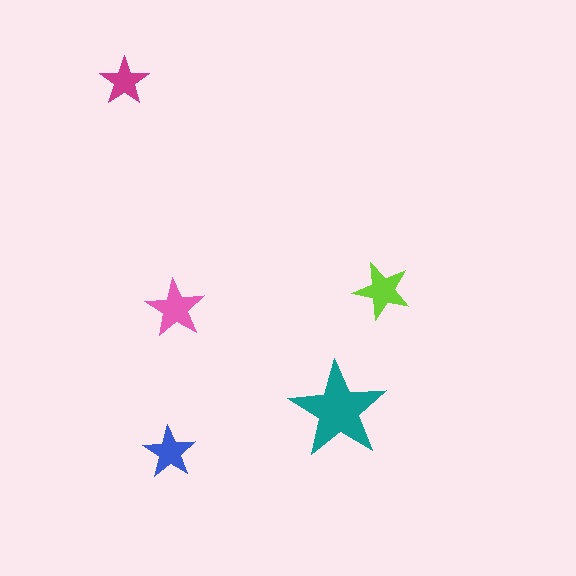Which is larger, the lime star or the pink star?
The pink one.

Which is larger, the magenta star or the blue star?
The blue one.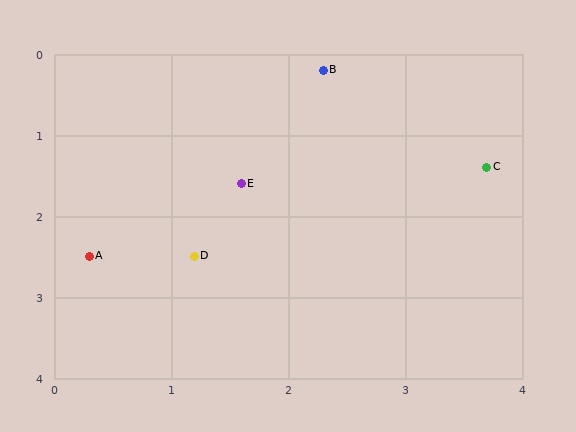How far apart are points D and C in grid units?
Points D and C are about 2.7 grid units apart.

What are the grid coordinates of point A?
Point A is at approximately (0.3, 2.5).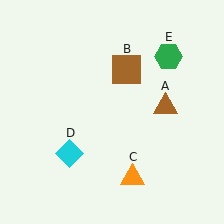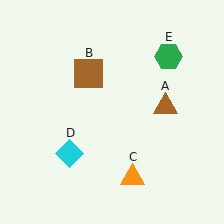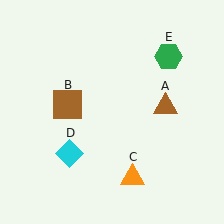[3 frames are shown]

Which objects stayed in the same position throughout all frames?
Brown triangle (object A) and orange triangle (object C) and cyan diamond (object D) and green hexagon (object E) remained stationary.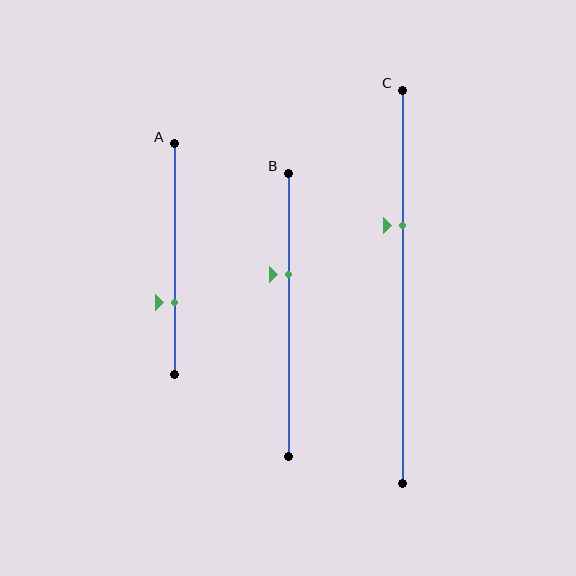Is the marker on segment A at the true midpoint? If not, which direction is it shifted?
No, the marker on segment A is shifted downward by about 19% of the segment length.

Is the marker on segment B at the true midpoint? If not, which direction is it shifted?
No, the marker on segment B is shifted upward by about 14% of the segment length.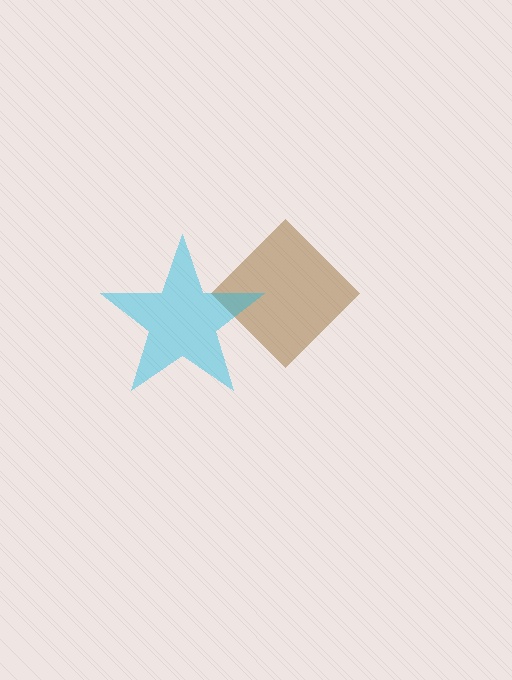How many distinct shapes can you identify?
There are 2 distinct shapes: a brown diamond, a cyan star.